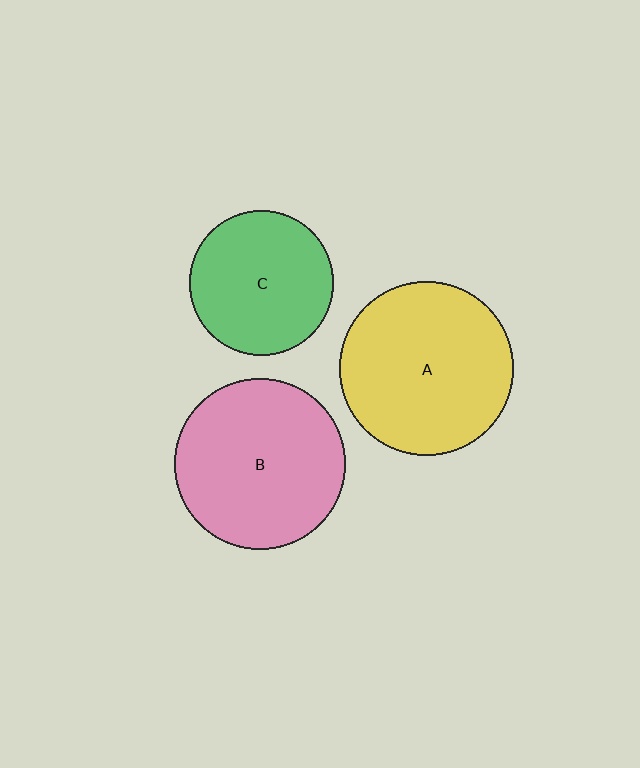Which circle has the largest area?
Circle A (yellow).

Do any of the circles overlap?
No, none of the circles overlap.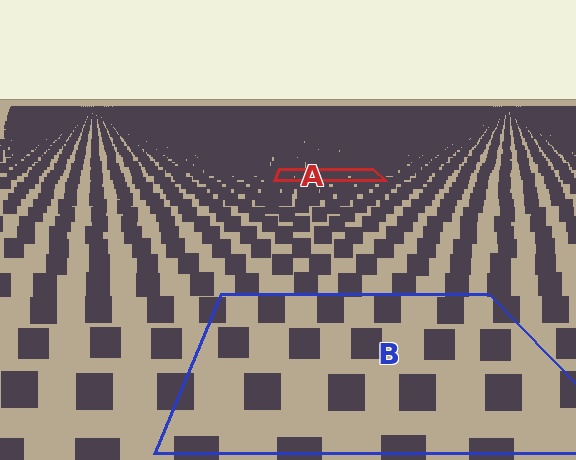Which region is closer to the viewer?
Region B is closer. The texture elements there are larger and more spread out.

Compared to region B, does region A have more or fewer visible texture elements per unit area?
Region A has more texture elements per unit area — they are packed more densely because it is farther away.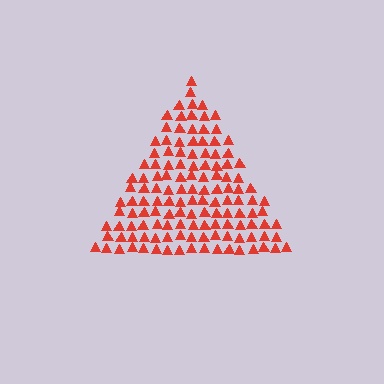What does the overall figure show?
The overall figure shows a triangle.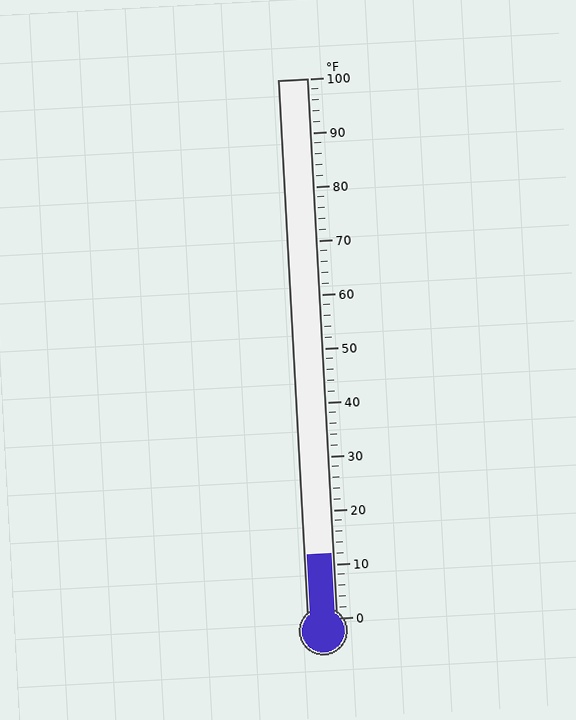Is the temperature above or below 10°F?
The temperature is above 10°F.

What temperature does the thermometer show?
The thermometer shows approximately 12°F.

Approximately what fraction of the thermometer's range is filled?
The thermometer is filled to approximately 10% of its range.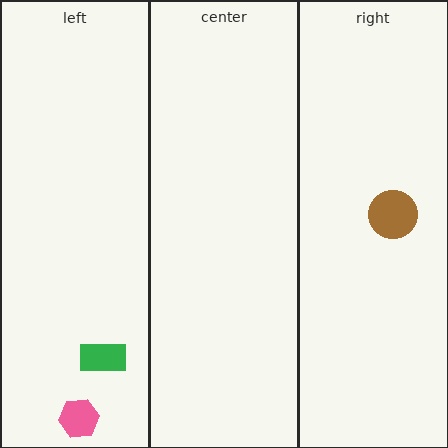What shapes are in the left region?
The pink hexagon, the green rectangle.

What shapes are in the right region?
The brown circle.